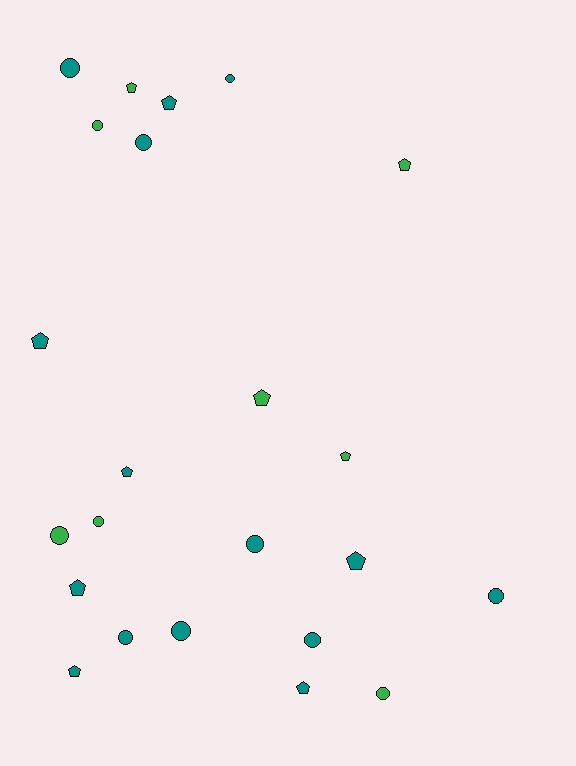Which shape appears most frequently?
Circle, with 12 objects.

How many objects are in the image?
There are 23 objects.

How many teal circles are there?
There are 8 teal circles.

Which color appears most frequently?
Teal, with 15 objects.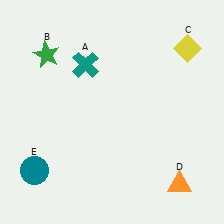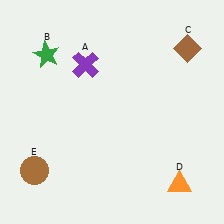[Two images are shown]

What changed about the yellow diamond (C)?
In Image 1, C is yellow. In Image 2, it changed to brown.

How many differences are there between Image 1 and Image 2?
There are 3 differences between the two images.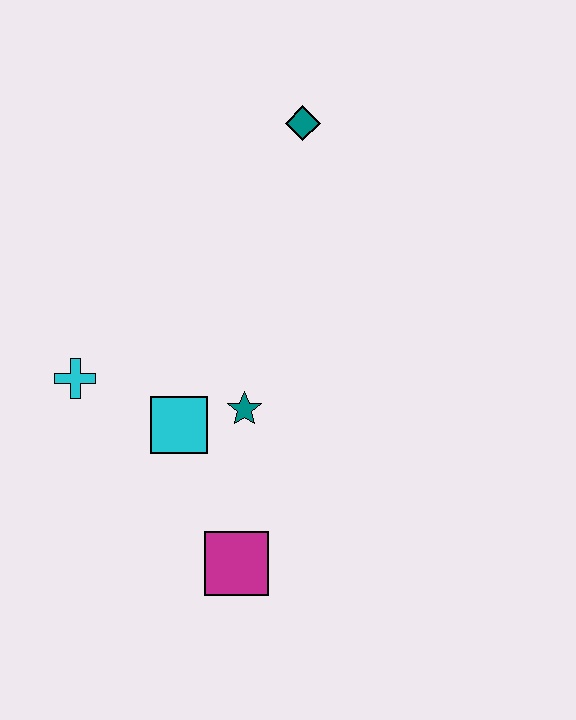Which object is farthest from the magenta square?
The teal diamond is farthest from the magenta square.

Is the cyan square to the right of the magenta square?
No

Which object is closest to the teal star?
The cyan square is closest to the teal star.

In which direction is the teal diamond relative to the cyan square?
The teal diamond is above the cyan square.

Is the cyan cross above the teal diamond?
No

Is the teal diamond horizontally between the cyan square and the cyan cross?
No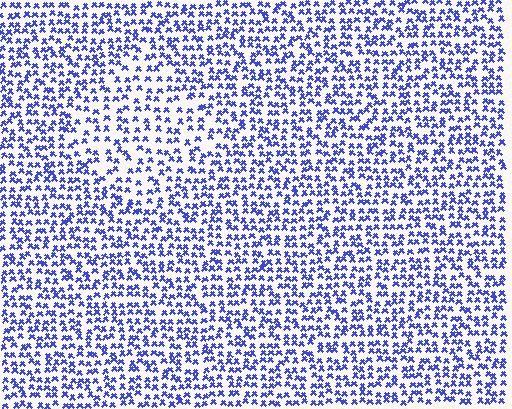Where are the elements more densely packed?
The elements are more densely packed outside the diamond boundary.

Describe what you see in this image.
The image contains small blue elements arranged at two different densities. A diamond-shaped region is visible where the elements are less densely packed than the surrounding area.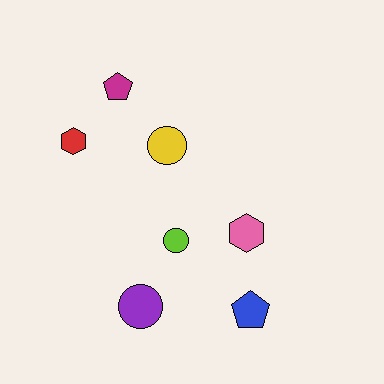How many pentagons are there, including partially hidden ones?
There are 2 pentagons.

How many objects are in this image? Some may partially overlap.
There are 7 objects.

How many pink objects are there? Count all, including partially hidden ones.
There is 1 pink object.